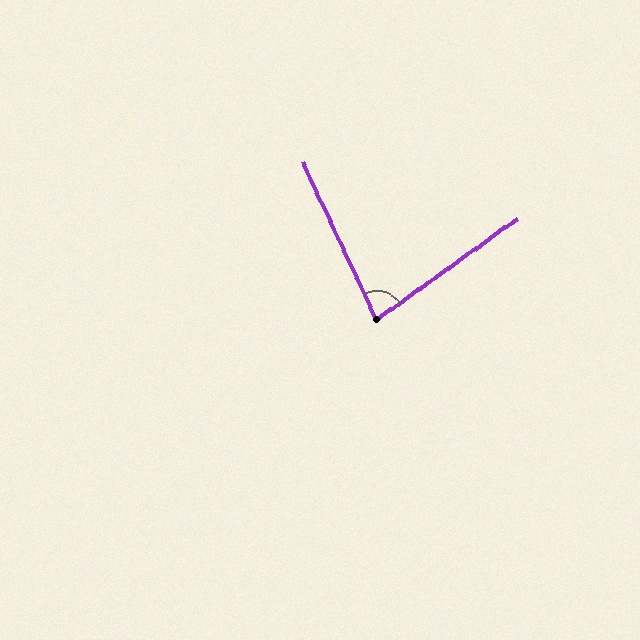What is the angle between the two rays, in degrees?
Approximately 79 degrees.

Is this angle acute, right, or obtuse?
It is acute.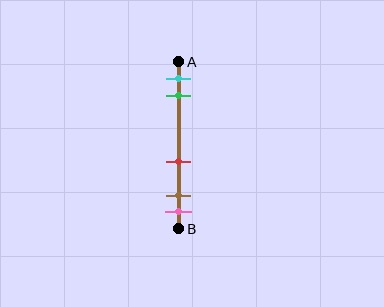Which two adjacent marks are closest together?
The brown and pink marks are the closest adjacent pair.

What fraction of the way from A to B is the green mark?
The green mark is approximately 20% (0.2) of the way from A to B.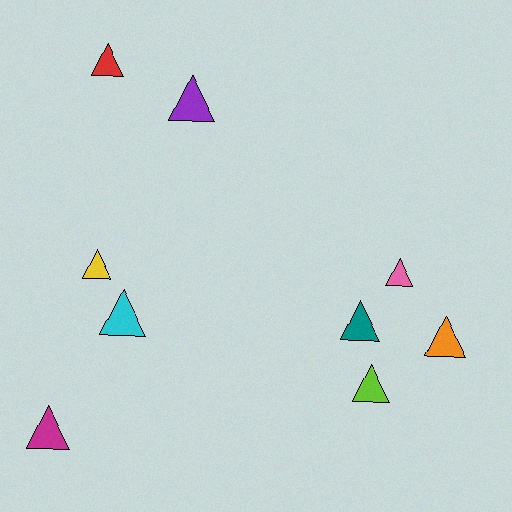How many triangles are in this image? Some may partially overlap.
There are 9 triangles.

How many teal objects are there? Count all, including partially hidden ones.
There is 1 teal object.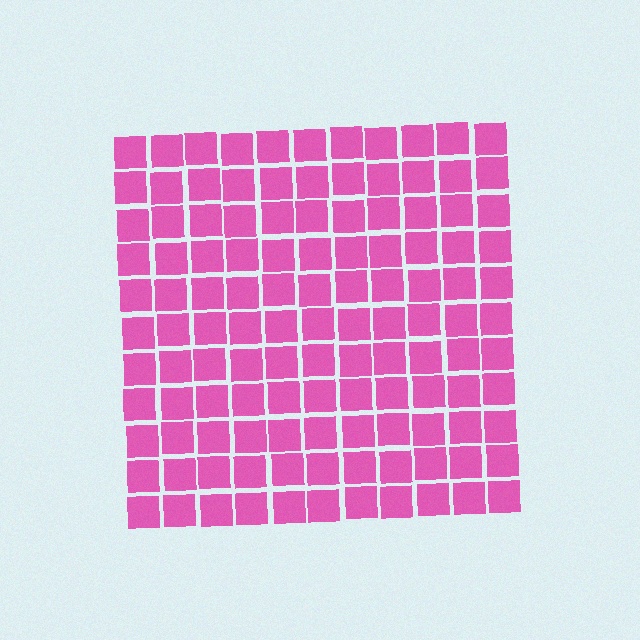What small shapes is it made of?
It is made of small squares.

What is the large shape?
The large shape is a square.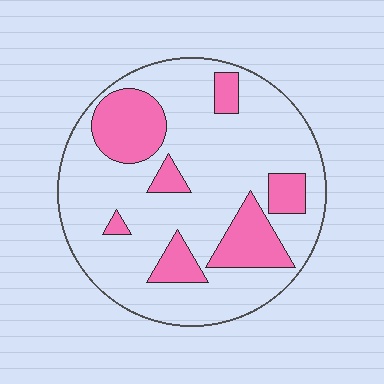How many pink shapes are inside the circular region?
7.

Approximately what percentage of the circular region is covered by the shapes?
Approximately 25%.